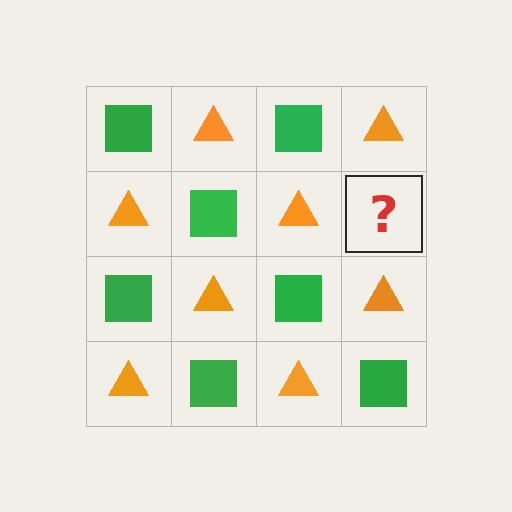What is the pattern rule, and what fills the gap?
The rule is that it alternates green square and orange triangle in a checkerboard pattern. The gap should be filled with a green square.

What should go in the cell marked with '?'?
The missing cell should contain a green square.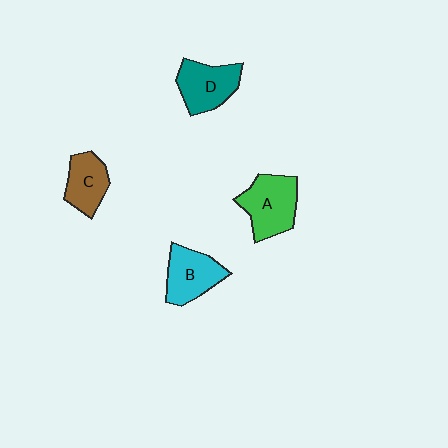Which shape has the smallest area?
Shape C (brown).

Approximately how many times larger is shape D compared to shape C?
Approximately 1.2 times.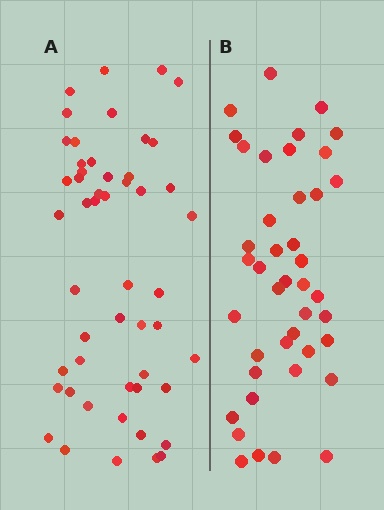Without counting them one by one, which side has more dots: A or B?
Region A (the left region) has more dots.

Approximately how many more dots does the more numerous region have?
Region A has roughly 8 or so more dots than region B.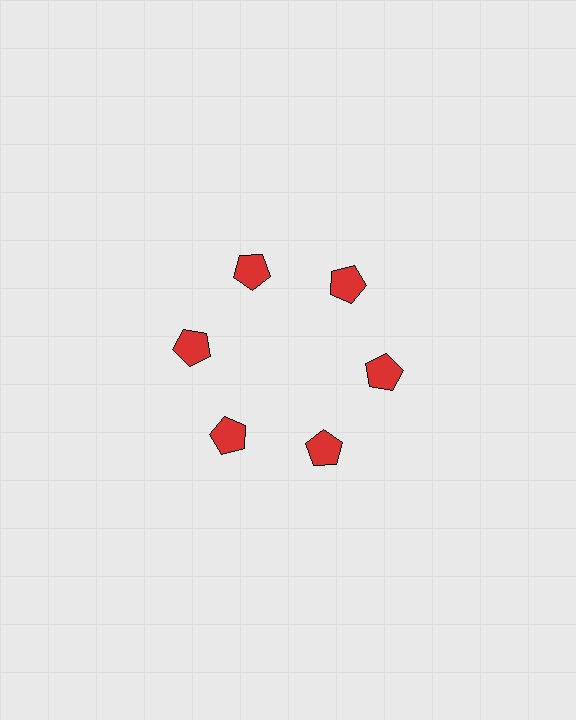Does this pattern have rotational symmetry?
Yes, this pattern has 6-fold rotational symmetry. It looks the same after rotating 60 degrees around the center.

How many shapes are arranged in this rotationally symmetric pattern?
There are 6 shapes, arranged in 6 groups of 1.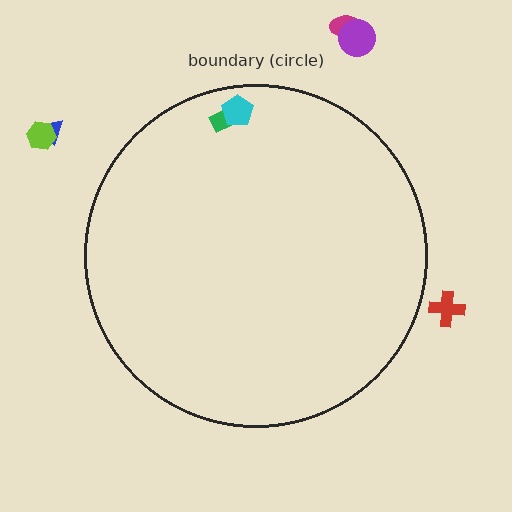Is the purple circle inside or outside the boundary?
Outside.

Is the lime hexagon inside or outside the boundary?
Outside.